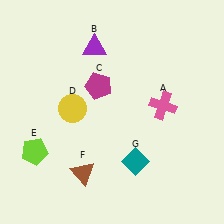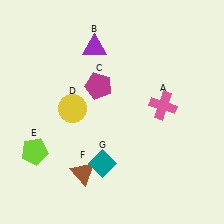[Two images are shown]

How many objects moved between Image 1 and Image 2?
1 object moved between the two images.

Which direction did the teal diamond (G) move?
The teal diamond (G) moved left.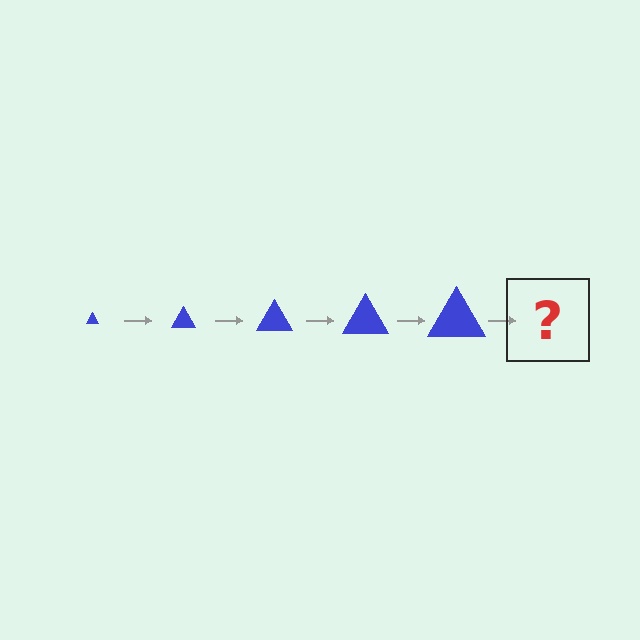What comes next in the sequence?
The next element should be a blue triangle, larger than the previous one.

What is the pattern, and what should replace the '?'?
The pattern is that the triangle gets progressively larger each step. The '?' should be a blue triangle, larger than the previous one.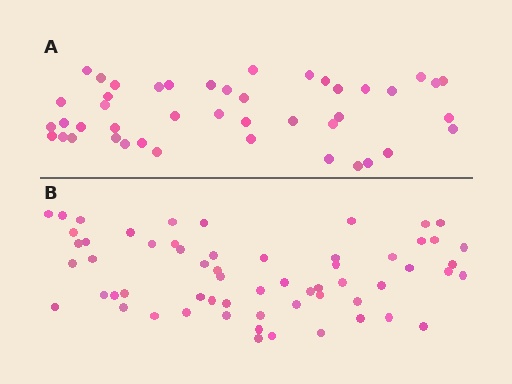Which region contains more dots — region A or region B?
Region B (the bottom region) has more dots.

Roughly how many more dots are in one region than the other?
Region B has approximately 15 more dots than region A.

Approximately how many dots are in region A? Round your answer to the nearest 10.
About 40 dots. (The exact count is 44, which rounds to 40.)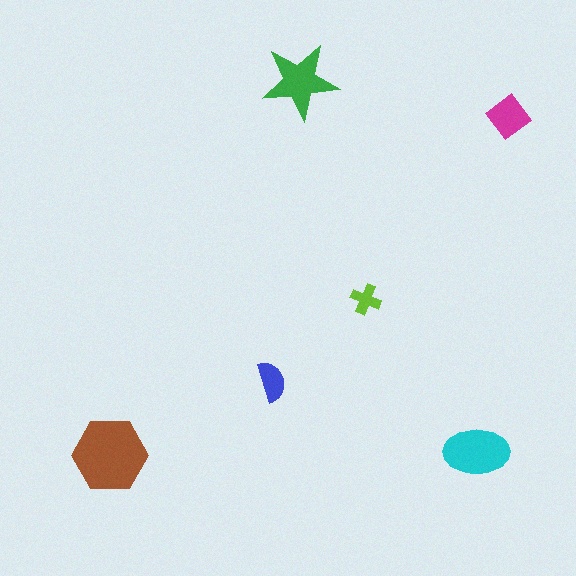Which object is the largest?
The brown hexagon.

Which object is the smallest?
The lime cross.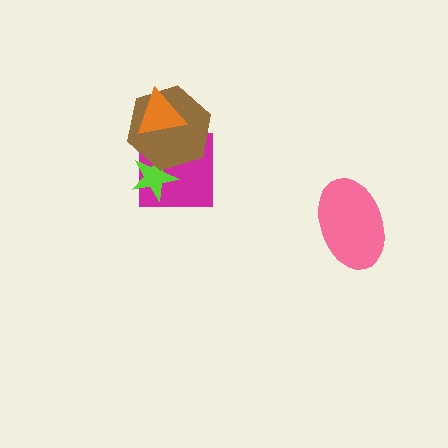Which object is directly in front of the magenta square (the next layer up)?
The lime star is directly in front of the magenta square.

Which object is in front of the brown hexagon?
The orange triangle is in front of the brown hexagon.